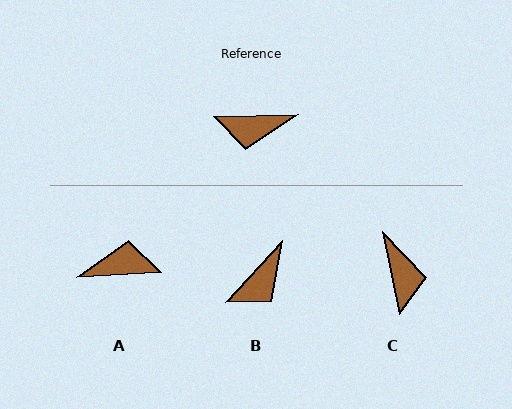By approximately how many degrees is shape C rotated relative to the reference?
Approximately 100 degrees counter-clockwise.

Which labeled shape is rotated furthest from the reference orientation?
A, about 178 degrees away.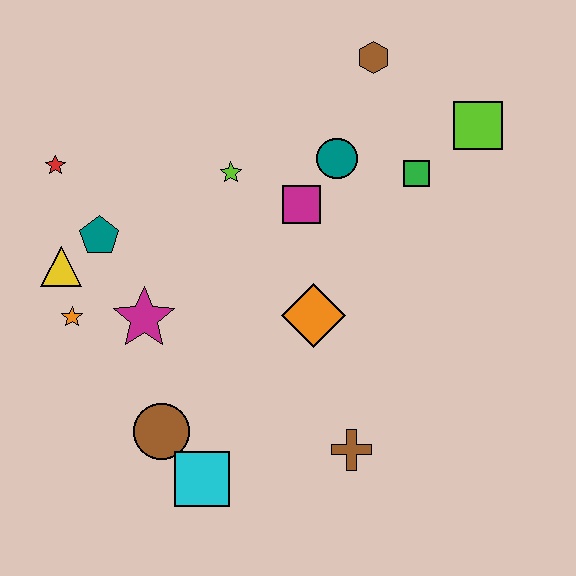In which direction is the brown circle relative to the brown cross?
The brown circle is to the left of the brown cross.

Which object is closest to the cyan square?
The brown circle is closest to the cyan square.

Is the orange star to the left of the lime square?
Yes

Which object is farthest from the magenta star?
The lime square is farthest from the magenta star.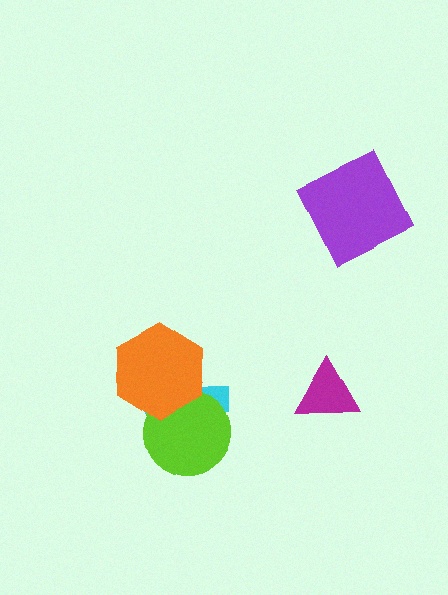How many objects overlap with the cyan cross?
2 objects overlap with the cyan cross.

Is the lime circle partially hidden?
Yes, it is partially covered by another shape.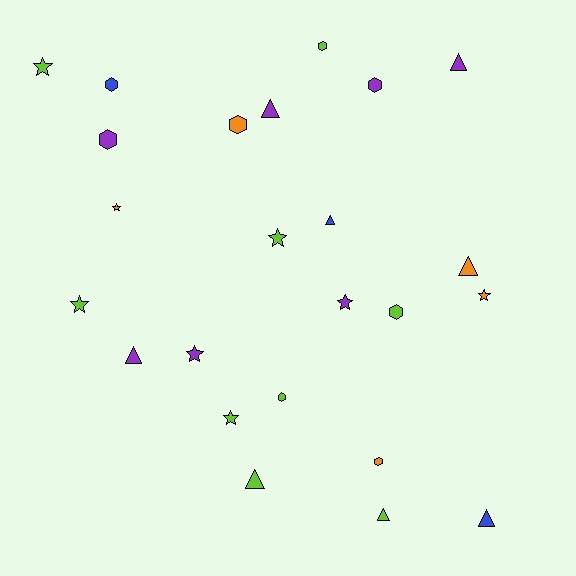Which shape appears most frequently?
Hexagon, with 8 objects.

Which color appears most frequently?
Lime, with 9 objects.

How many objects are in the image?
There are 24 objects.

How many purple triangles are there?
There are 3 purple triangles.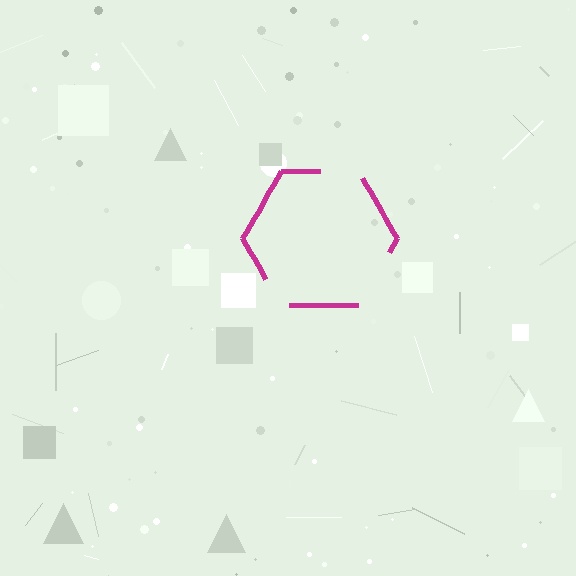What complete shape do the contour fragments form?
The contour fragments form a hexagon.